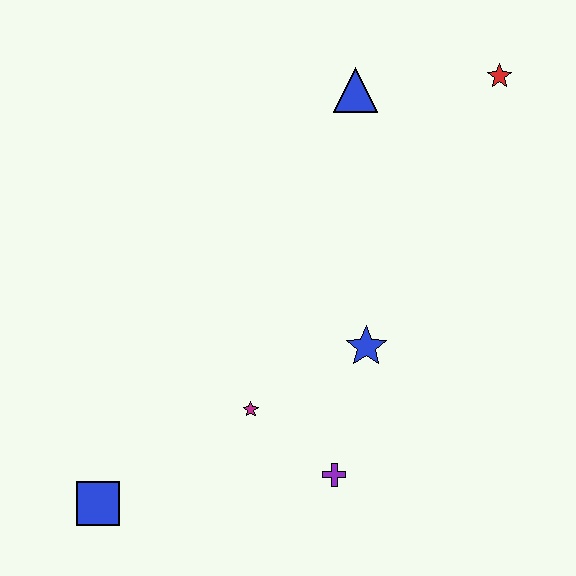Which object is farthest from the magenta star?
The red star is farthest from the magenta star.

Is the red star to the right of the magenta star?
Yes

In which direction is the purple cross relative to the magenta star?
The purple cross is to the right of the magenta star.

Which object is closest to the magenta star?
The purple cross is closest to the magenta star.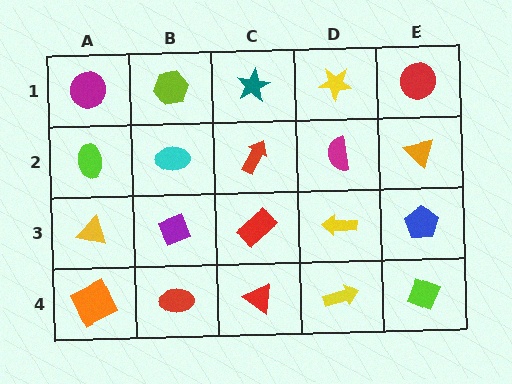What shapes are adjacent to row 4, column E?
A blue pentagon (row 3, column E), a yellow arrow (row 4, column D).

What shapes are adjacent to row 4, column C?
A red rectangle (row 3, column C), a red ellipse (row 4, column B), a yellow arrow (row 4, column D).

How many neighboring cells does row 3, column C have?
4.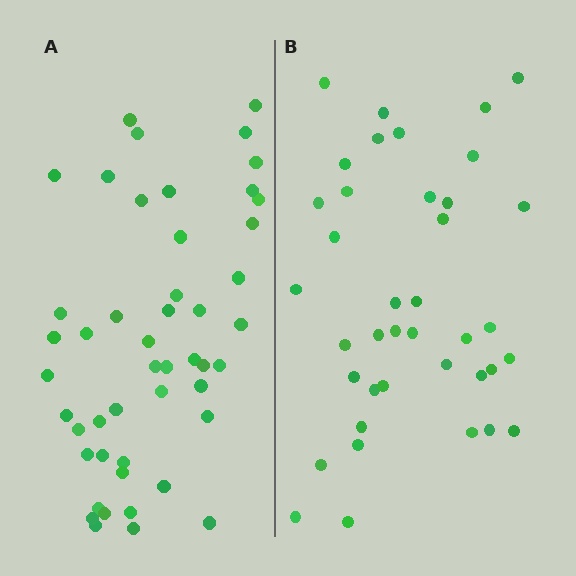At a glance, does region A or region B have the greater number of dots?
Region A (the left region) has more dots.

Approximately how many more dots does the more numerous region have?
Region A has roughly 8 or so more dots than region B.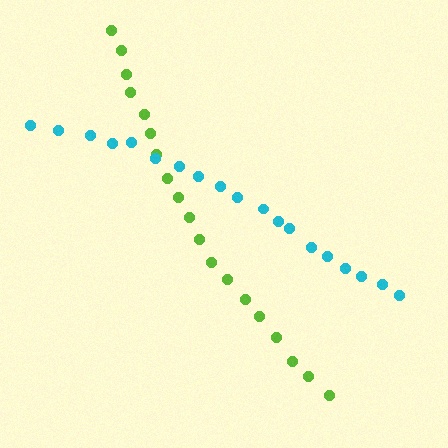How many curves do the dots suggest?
There are 2 distinct paths.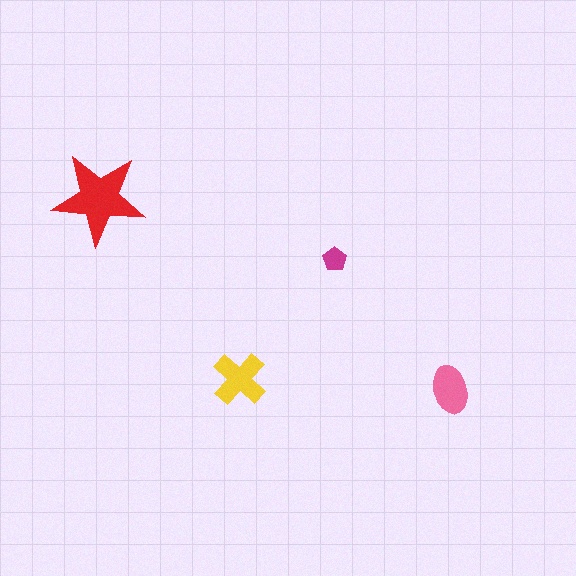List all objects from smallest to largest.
The magenta pentagon, the pink ellipse, the yellow cross, the red star.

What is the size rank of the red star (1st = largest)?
1st.